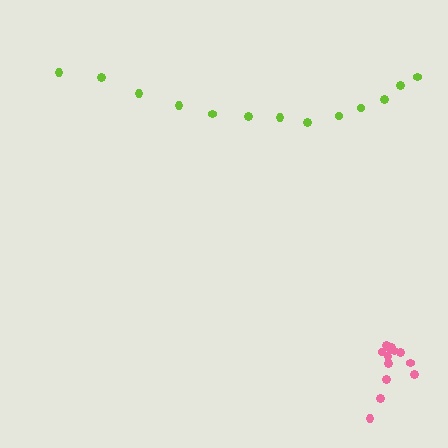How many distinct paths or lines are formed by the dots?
There are 2 distinct paths.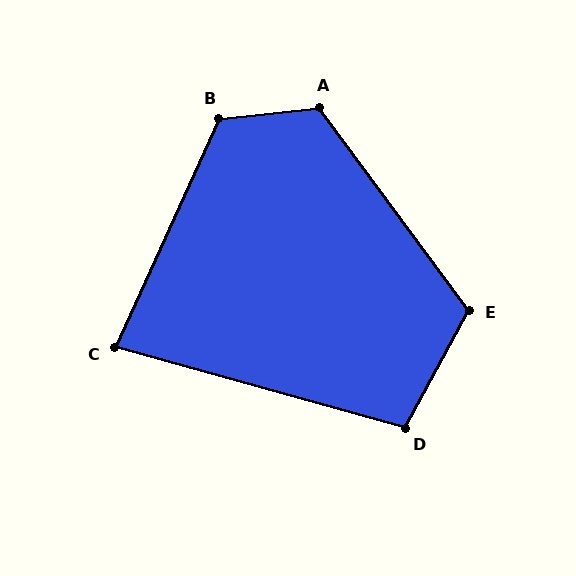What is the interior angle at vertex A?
Approximately 120 degrees (obtuse).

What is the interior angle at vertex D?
Approximately 103 degrees (obtuse).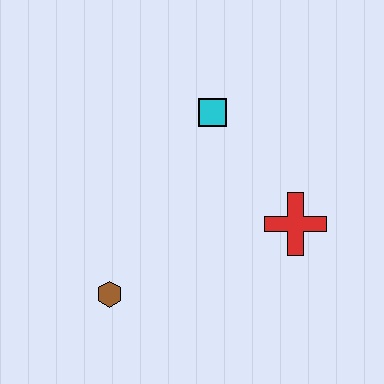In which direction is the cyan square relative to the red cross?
The cyan square is above the red cross.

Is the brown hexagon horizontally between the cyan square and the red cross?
No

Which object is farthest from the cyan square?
The brown hexagon is farthest from the cyan square.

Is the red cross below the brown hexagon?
No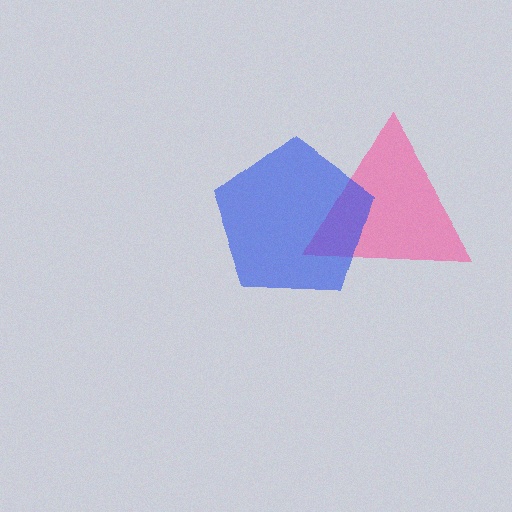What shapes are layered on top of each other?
The layered shapes are: a pink triangle, a blue pentagon.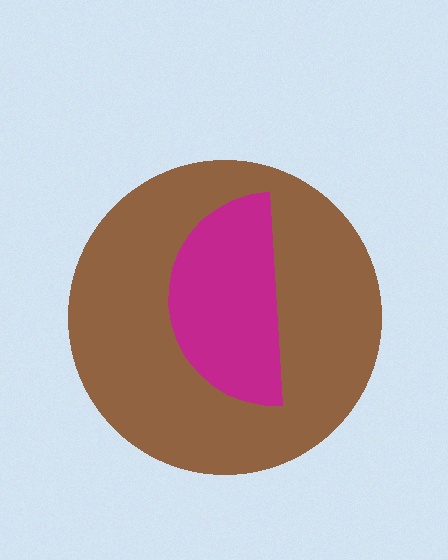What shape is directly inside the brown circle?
The magenta semicircle.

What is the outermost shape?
The brown circle.